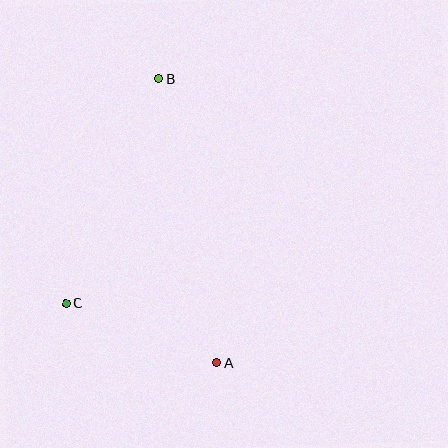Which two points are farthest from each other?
Points A and B are farthest from each other.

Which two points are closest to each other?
Points A and C are closest to each other.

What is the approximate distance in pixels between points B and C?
The distance between B and C is approximately 243 pixels.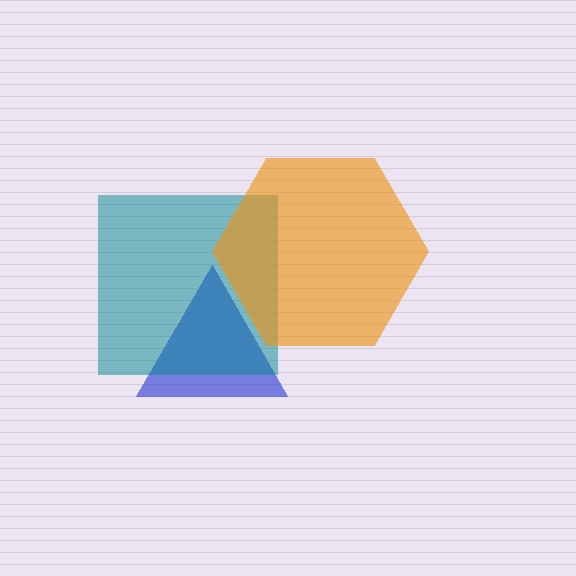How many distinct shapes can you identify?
There are 3 distinct shapes: a blue triangle, a teal square, an orange hexagon.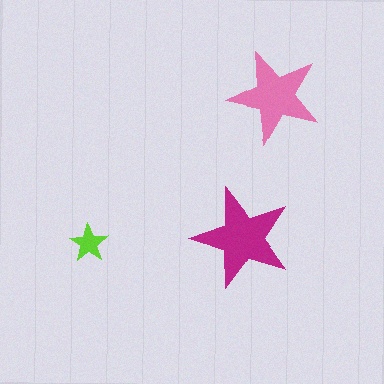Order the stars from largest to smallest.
the magenta one, the pink one, the lime one.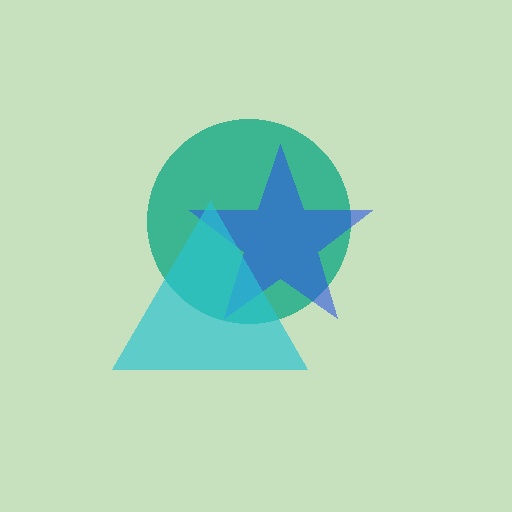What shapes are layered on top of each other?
The layered shapes are: a teal circle, a blue star, a cyan triangle.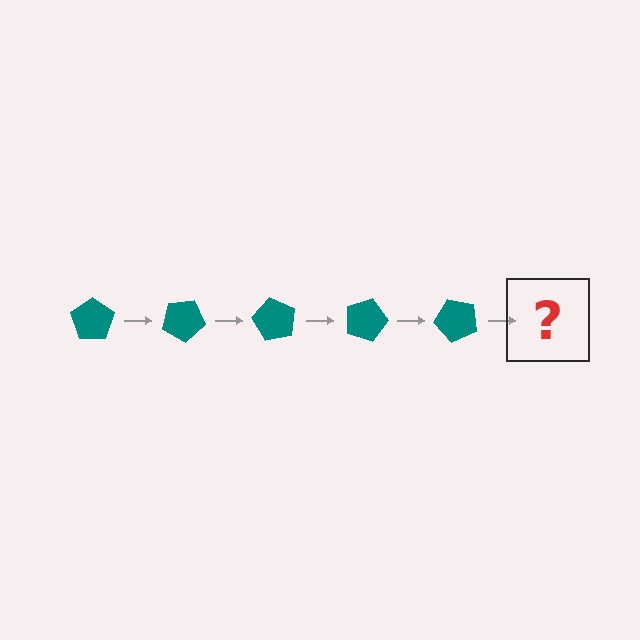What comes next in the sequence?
The next element should be a teal pentagon rotated 150 degrees.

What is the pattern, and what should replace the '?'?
The pattern is that the pentagon rotates 30 degrees each step. The '?' should be a teal pentagon rotated 150 degrees.